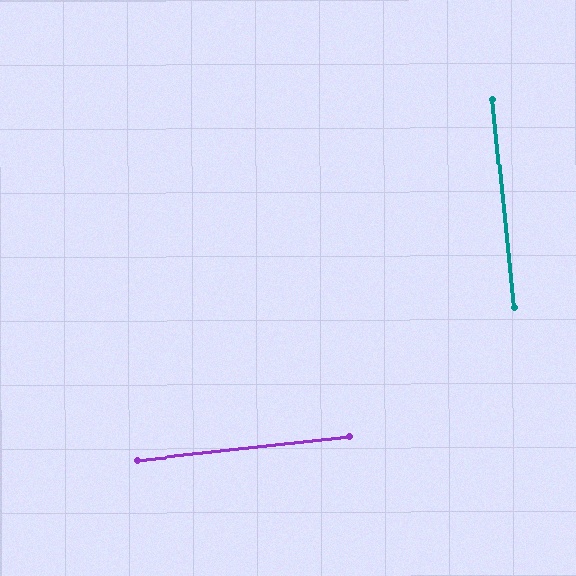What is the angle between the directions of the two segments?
Approximately 90 degrees.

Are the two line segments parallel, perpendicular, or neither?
Perpendicular — they meet at approximately 90°.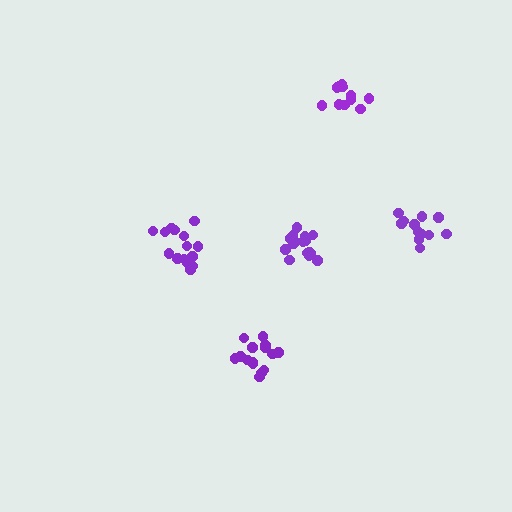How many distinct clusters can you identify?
There are 5 distinct clusters.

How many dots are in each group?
Group 1: 11 dots, Group 2: 15 dots, Group 3: 16 dots, Group 4: 12 dots, Group 5: 15 dots (69 total).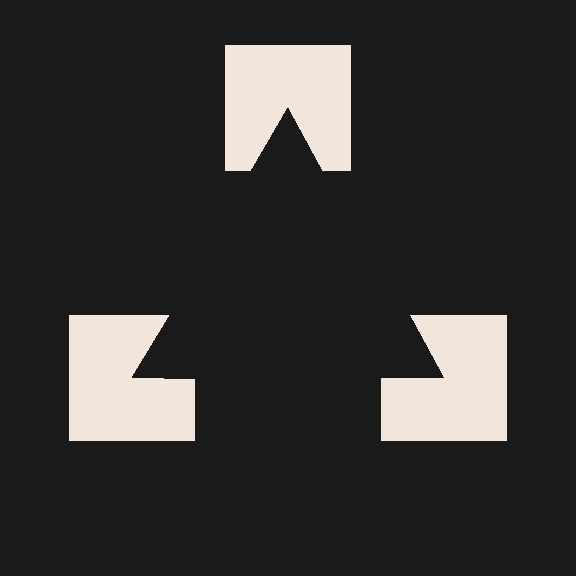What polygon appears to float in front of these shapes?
An illusory triangle — its edges are inferred from the aligned wedge cuts in the notched squares, not physically drawn.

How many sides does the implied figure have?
3 sides.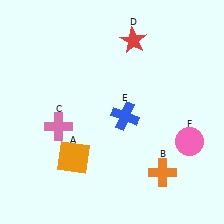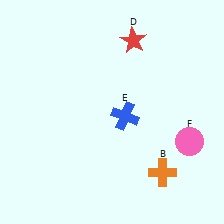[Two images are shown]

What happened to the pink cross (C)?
The pink cross (C) was removed in Image 2. It was in the bottom-left area of Image 1.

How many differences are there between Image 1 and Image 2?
There are 2 differences between the two images.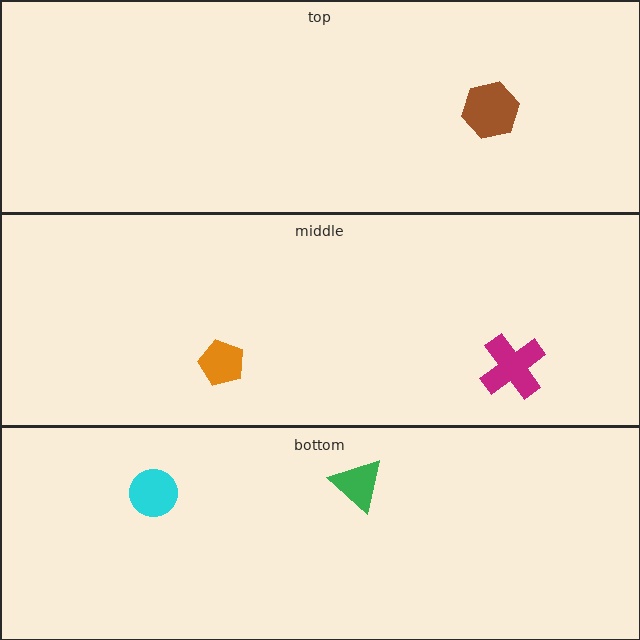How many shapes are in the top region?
1.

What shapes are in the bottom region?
The cyan circle, the green triangle.